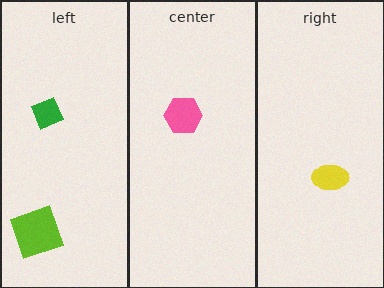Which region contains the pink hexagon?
The center region.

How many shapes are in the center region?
1.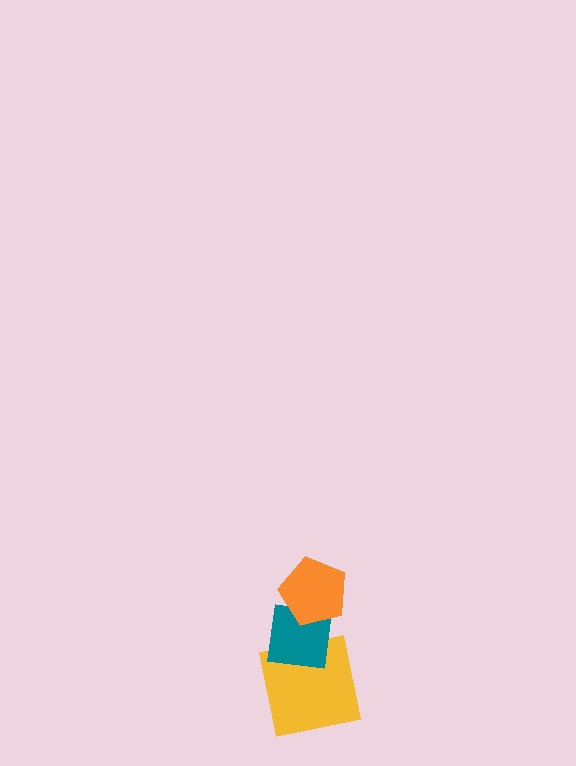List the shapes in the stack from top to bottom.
From top to bottom: the orange pentagon, the teal square, the yellow square.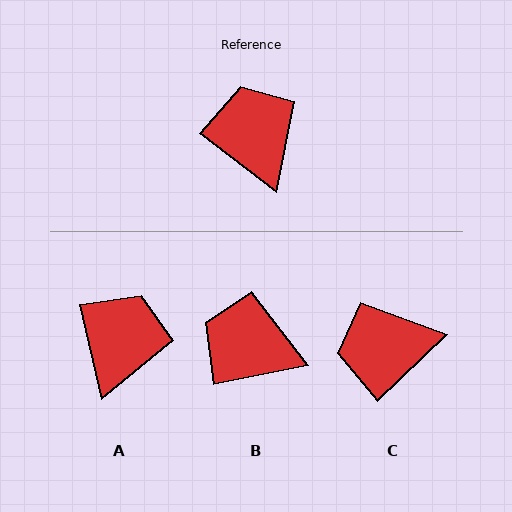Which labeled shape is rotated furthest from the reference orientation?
C, about 81 degrees away.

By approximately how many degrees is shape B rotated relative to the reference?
Approximately 49 degrees counter-clockwise.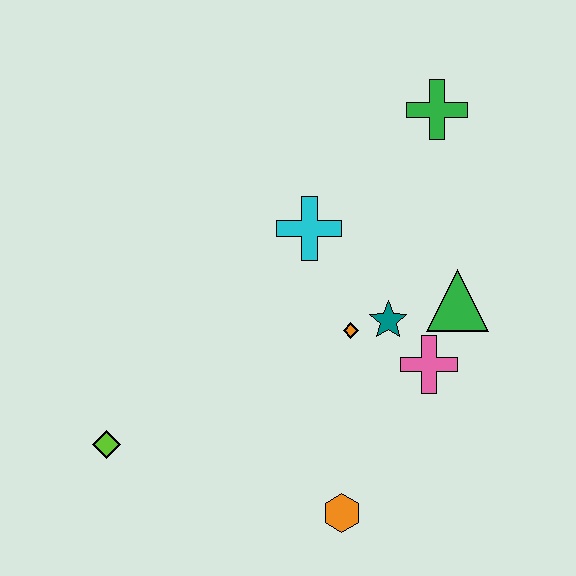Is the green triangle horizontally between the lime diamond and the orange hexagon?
No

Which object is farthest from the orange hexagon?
The green cross is farthest from the orange hexagon.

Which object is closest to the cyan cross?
The orange diamond is closest to the cyan cross.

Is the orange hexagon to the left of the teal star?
Yes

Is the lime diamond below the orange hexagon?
No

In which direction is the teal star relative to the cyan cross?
The teal star is below the cyan cross.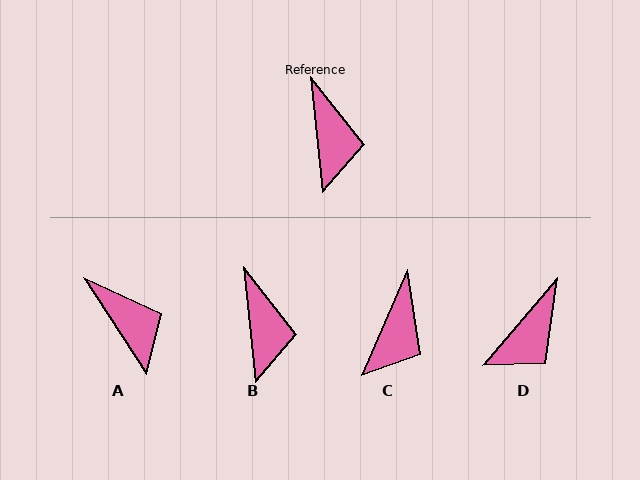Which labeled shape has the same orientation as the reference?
B.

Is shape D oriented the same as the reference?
No, it is off by about 46 degrees.